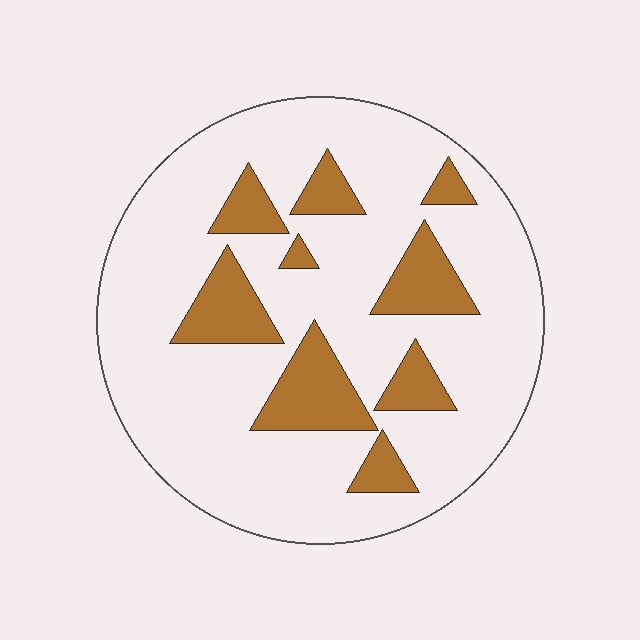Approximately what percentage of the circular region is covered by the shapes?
Approximately 20%.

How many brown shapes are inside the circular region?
9.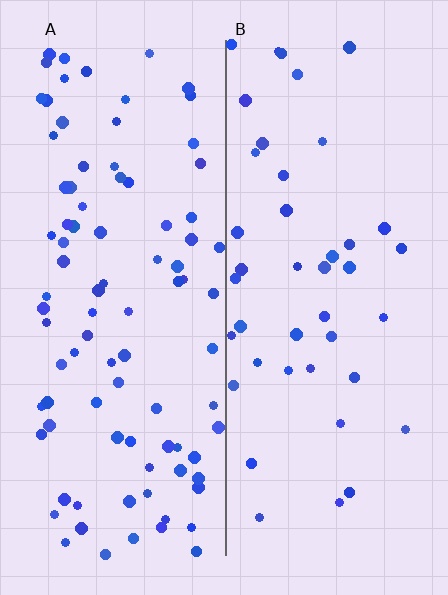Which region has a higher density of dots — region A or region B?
A (the left).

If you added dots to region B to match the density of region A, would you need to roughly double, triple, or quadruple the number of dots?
Approximately double.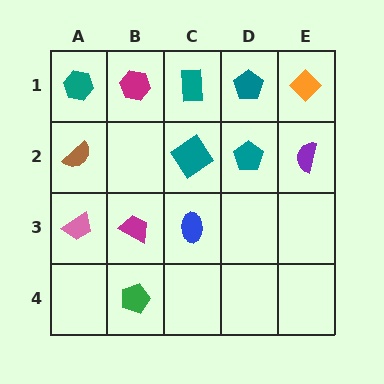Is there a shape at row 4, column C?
No, that cell is empty.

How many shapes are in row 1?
5 shapes.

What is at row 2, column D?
A teal pentagon.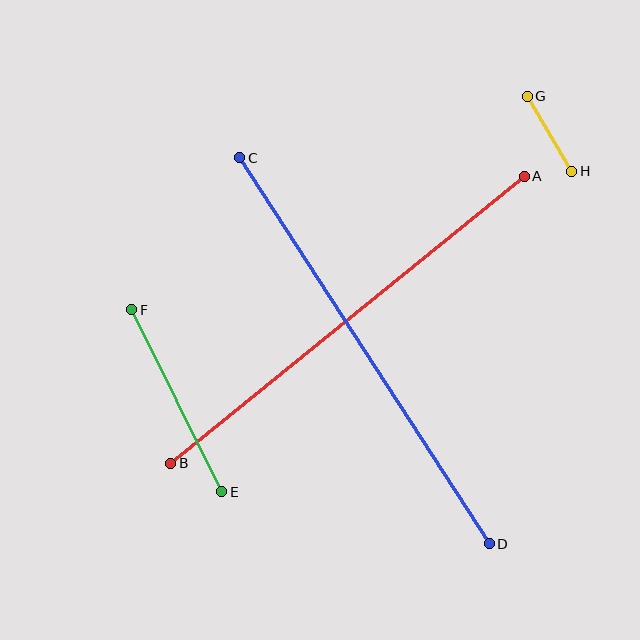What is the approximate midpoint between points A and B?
The midpoint is at approximately (347, 320) pixels.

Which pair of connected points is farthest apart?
Points C and D are farthest apart.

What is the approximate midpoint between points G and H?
The midpoint is at approximately (550, 134) pixels.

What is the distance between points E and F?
The distance is approximately 203 pixels.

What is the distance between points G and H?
The distance is approximately 88 pixels.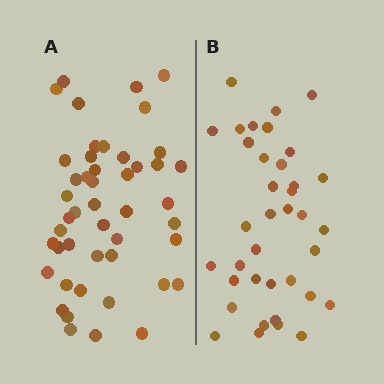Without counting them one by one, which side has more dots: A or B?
Region A (the left region) has more dots.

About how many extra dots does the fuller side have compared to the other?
Region A has roughly 10 or so more dots than region B.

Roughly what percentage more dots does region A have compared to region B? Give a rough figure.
About 25% more.